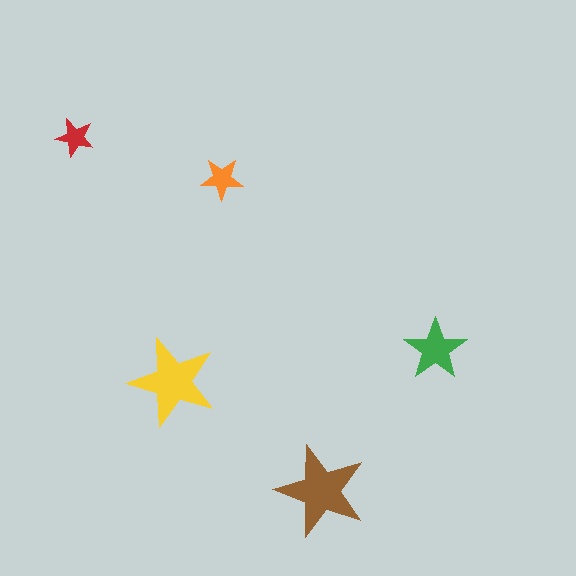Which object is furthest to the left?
The red star is leftmost.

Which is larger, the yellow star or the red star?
The yellow one.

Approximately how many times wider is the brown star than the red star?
About 2.5 times wider.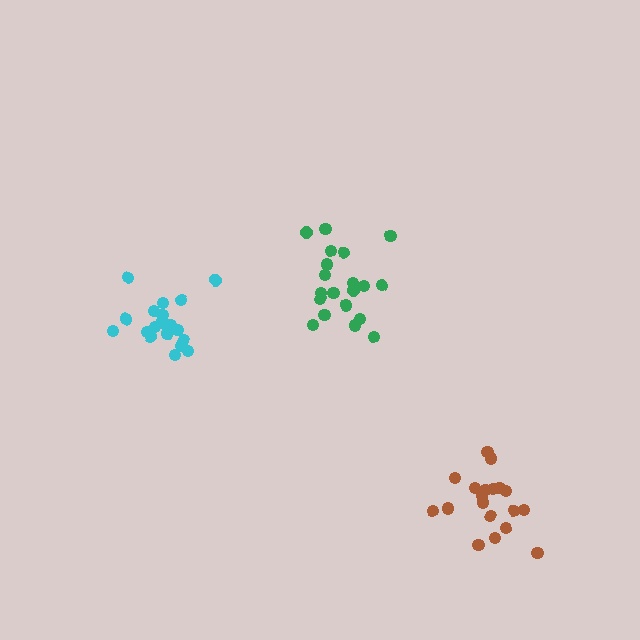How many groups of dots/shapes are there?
There are 3 groups.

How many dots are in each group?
Group 1: 19 dots, Group 2: 20 dots, Group 3: 20 dots (59 total).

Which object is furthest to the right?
The brown cluster is rightmost.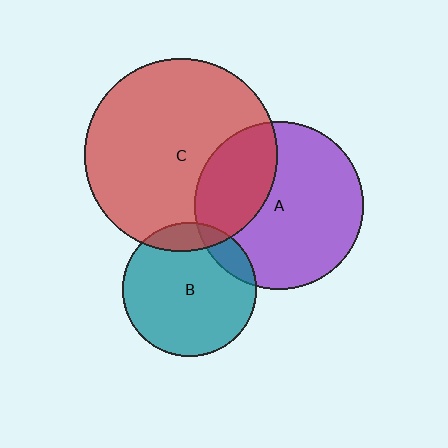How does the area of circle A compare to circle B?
Approximately 1.6 times.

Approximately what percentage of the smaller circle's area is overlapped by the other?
Approximately 10%.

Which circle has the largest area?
Circle C (red).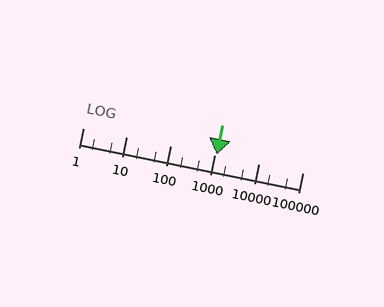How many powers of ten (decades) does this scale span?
The scale spans 5 decades, from 1 to 100000.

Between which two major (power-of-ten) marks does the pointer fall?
The pointer is between 1000 and 10000.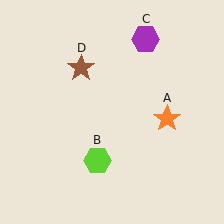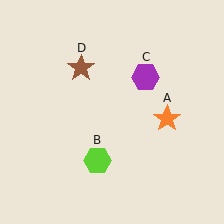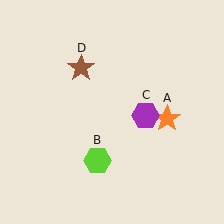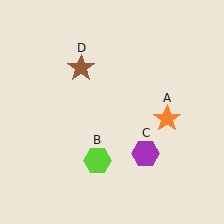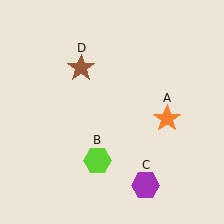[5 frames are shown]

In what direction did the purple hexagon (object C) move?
The purple hexagon (object C) moved down.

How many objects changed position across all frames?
1 object changed position: purple hexagon (object C).